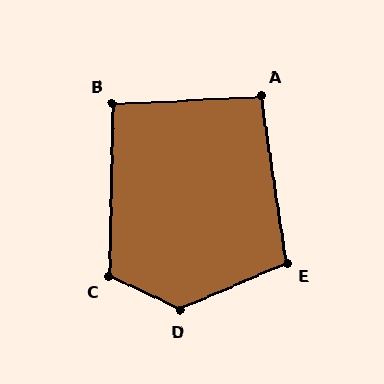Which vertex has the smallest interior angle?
B, at approximately 94 degrees.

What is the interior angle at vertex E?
Approximately 105 degrees (obtuse).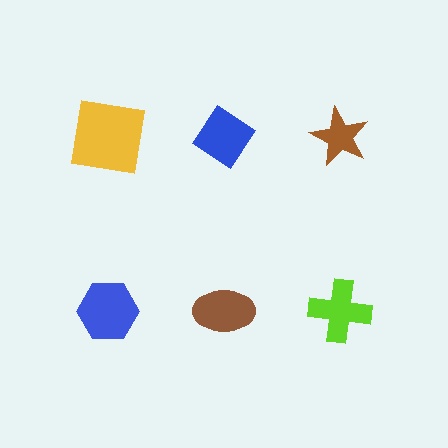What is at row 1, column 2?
A blue diamond.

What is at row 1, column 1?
A yellow square.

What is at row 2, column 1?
A blue hexagon.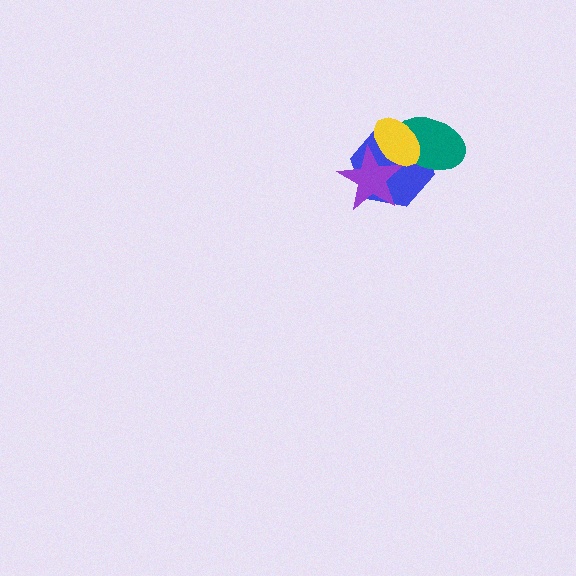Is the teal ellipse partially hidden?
Yes, it is partially covered by another shape.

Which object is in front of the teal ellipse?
The yellow ellipse is in front of the teal ellipse.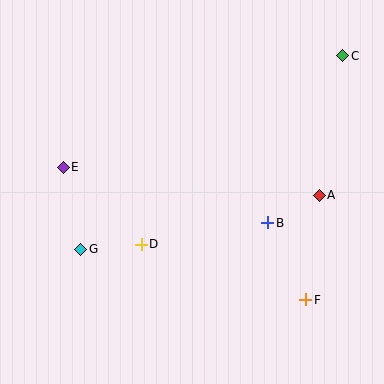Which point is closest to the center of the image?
Point D at (141, 244) is closest to the center.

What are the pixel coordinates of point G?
Point G is at (81, 249).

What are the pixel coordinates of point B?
Point B is at (268, 223).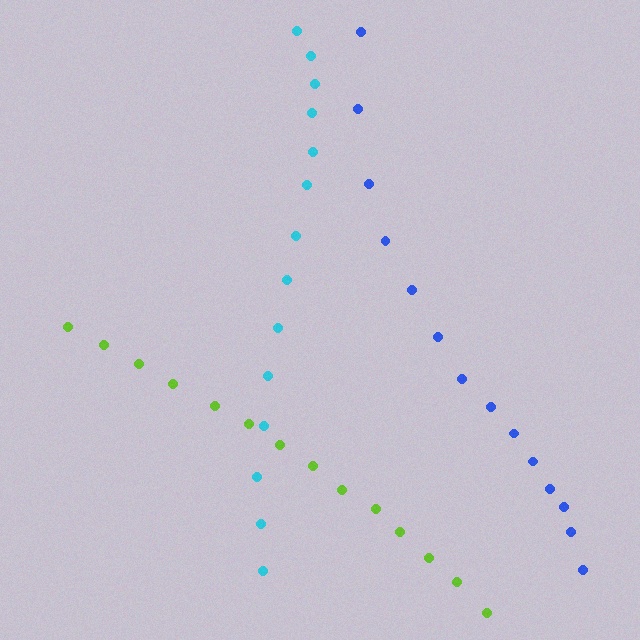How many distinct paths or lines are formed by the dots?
There are 3 distinct paths.